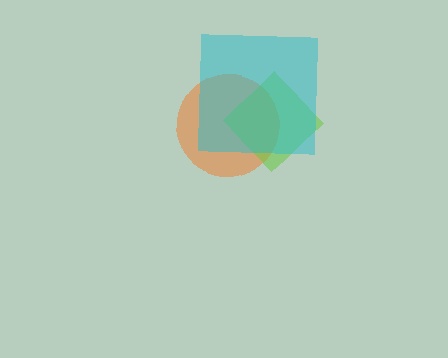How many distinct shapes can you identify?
There are 3 distinct shapes: an orange circle, a lime diamond, a cyan square.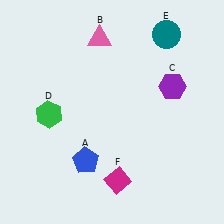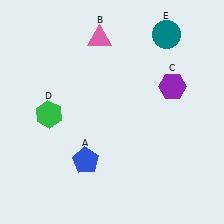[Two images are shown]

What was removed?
The magenta diamond (F) was removed in Image 2.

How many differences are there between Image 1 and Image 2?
There is 1 difference between the two images.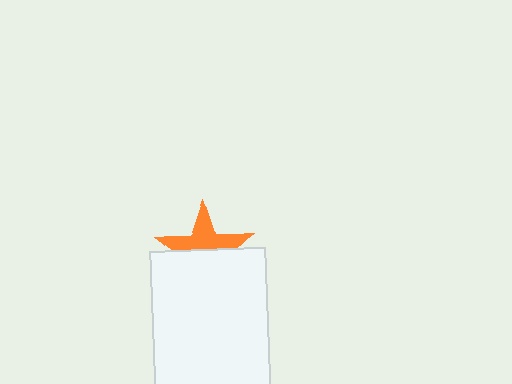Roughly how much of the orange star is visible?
About half of it is visible (roughly 49%).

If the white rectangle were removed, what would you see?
You would see the complete orange star.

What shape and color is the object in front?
The object in front is a white rectangle.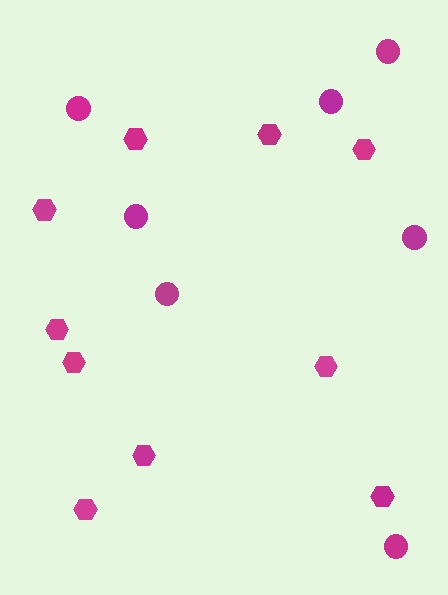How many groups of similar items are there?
There are 2 groups: one group of circles (7) and one group of hexagons (10).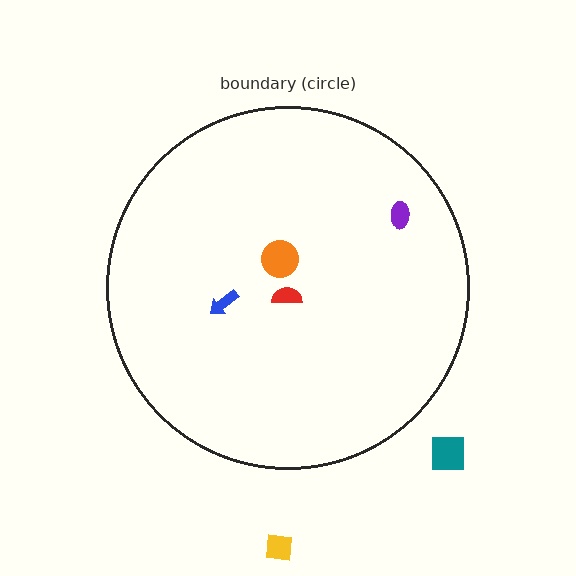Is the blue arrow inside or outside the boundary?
Inside.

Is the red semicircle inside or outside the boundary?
Inside.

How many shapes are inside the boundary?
4 inside, 2 outside.